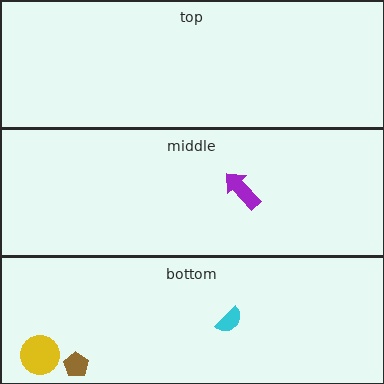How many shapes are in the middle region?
1.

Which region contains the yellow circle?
The bottom region.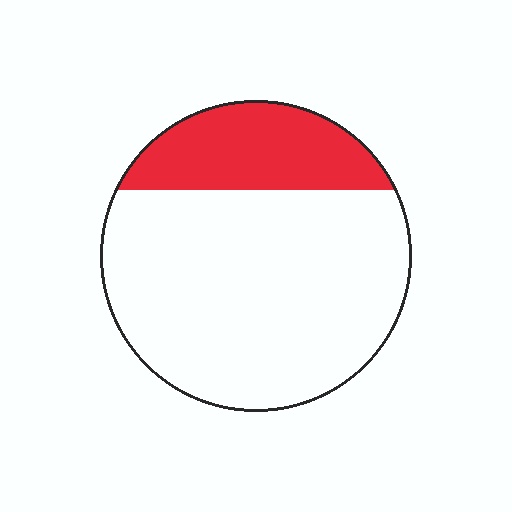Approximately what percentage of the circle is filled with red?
Approximately 25%.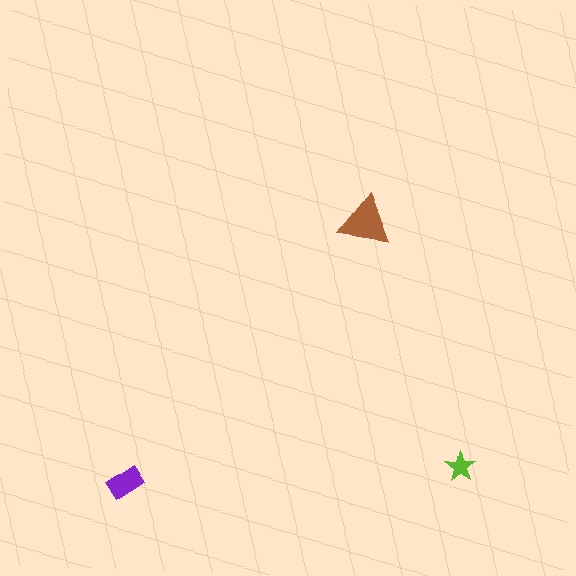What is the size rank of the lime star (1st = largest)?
3rd.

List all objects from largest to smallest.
The brown triangle, the purple rectangle, the lime star.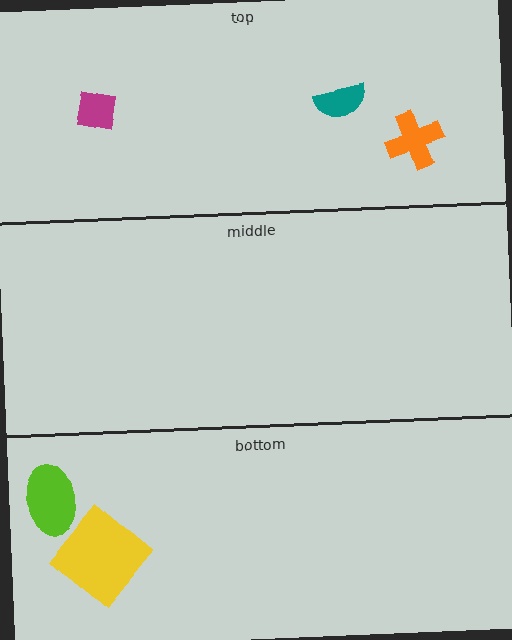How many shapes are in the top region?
3.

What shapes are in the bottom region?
The lime ellipse, the yellow diamond.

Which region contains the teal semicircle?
The top region.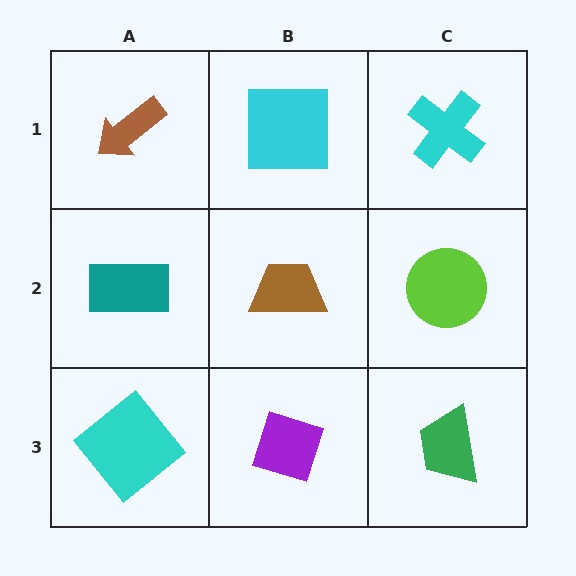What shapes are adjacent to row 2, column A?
A brown arrow (row 1, column A), a cyan diamond (row 3, column A), a brown trapezoid (row 2, column B).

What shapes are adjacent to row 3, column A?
A teal rectangle (row 2, column A), a purple diamond (row 3, column B).